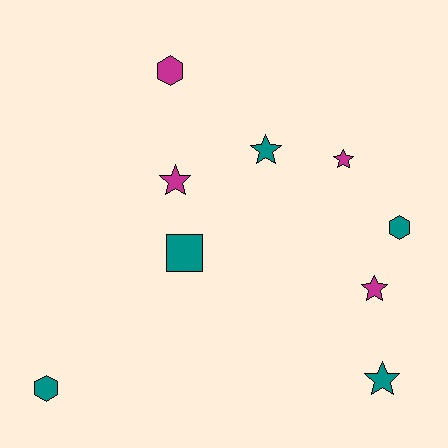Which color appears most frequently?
Teal, with 5 objects.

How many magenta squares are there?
There are no magenta squares.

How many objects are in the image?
There are 9 objects.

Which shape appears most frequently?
Star, with 5 objects.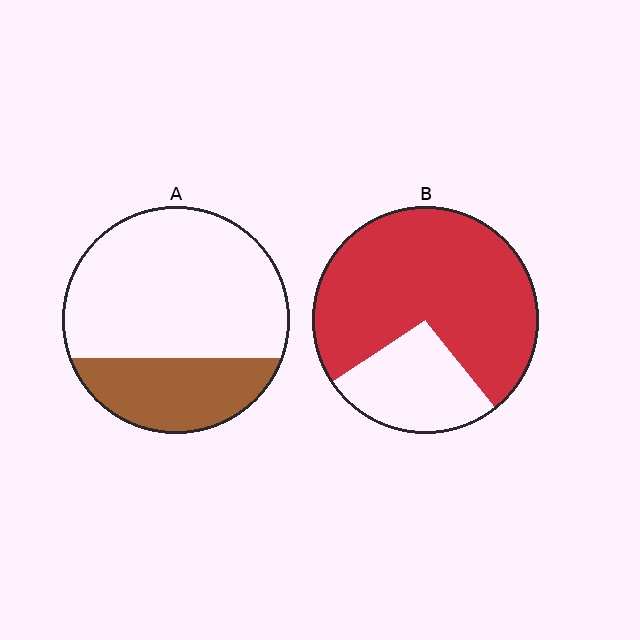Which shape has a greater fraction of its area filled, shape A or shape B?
Shape B.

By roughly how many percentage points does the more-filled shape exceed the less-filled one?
By roughly 45 percentage points (B over A).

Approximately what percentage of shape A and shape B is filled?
A is approximately 30% and B is approximately 75%.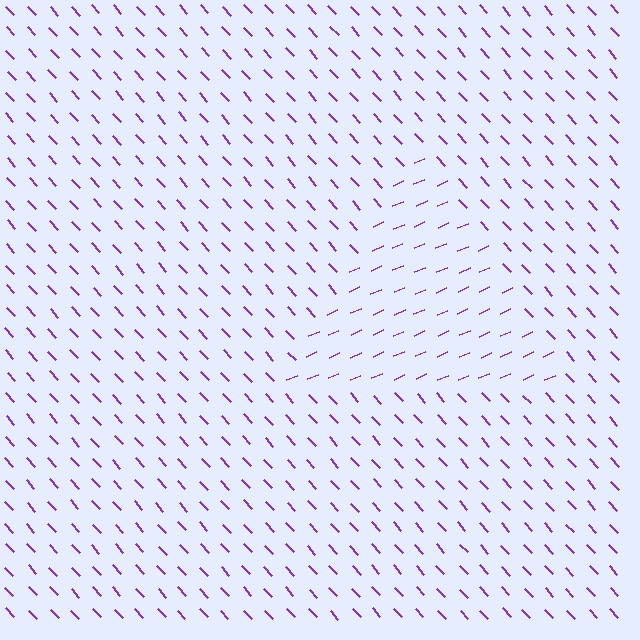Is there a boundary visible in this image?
Yes, there is a texture boundary formed by a change in line orientation.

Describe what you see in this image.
The image is filled with small purple line segments. A triangle region in the image has lines oriented differently from the surrounding lines, creating a visible texture boundary.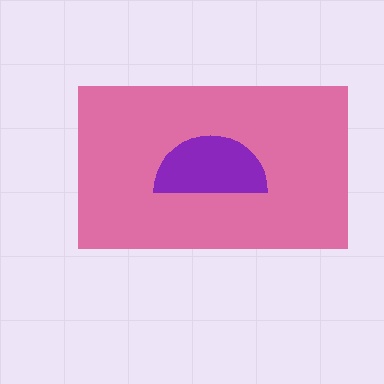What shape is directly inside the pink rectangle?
The purple semicircle.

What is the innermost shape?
The purple semicircle.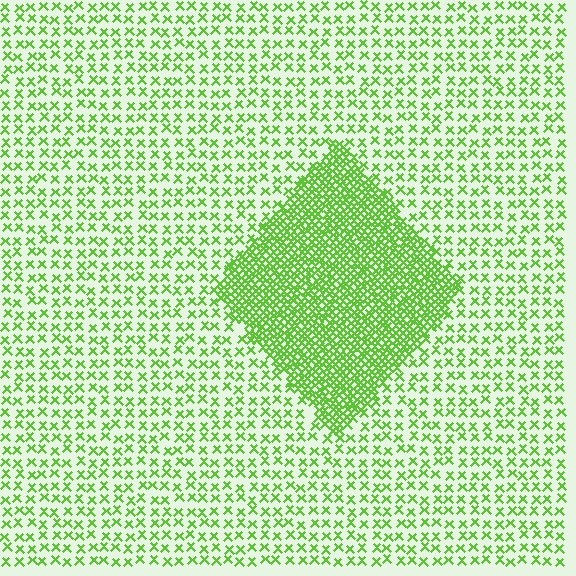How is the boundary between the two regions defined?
The boundary is defined by a change in element density (approximately 3.1x ratio). All elements are the same color, size, and shape.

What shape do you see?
I see a diamond.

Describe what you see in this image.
The image contains small lime elements arranged at two different densities. A diamond-shaped region is visible where the elements are more densely packed than the surrounding area.